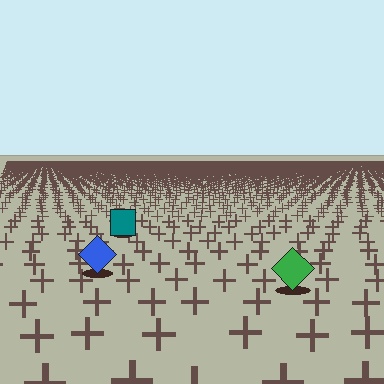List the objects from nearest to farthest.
From nearest to farthest: the green diamond, the blue diamond, the teal square.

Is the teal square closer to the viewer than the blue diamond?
No. The blue diamond is closer — you can tell from the texture gradient: the ground texture is coarser near it.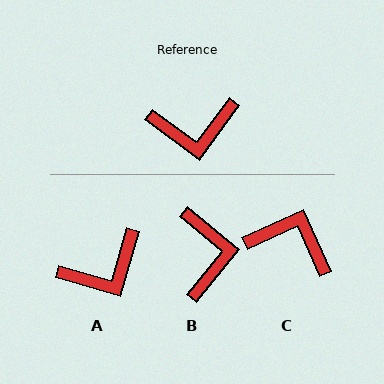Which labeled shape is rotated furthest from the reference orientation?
C, about 151 degrees away.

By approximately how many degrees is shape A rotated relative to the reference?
Approximately 21 degrees counter-clockwise.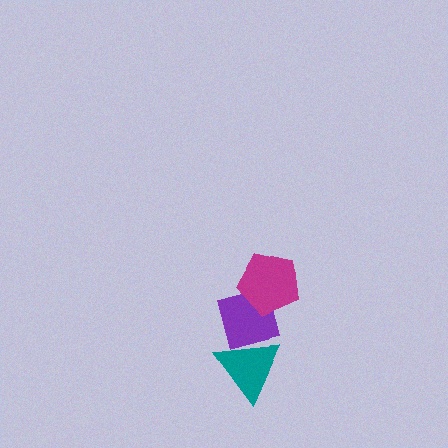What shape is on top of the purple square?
The magenta pentagon is on top of the purple square.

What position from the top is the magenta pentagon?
The magenta pentagon is 1st from the top.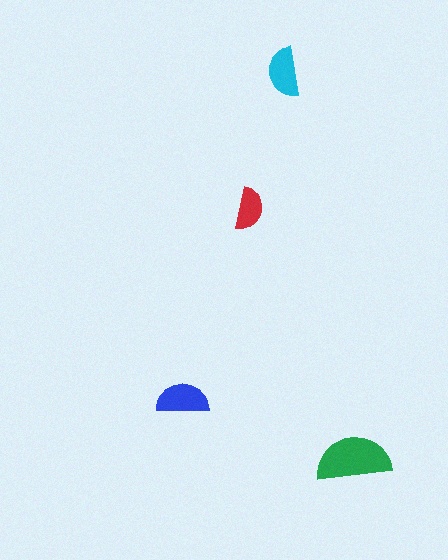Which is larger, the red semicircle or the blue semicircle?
The blue one.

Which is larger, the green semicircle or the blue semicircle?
The green one.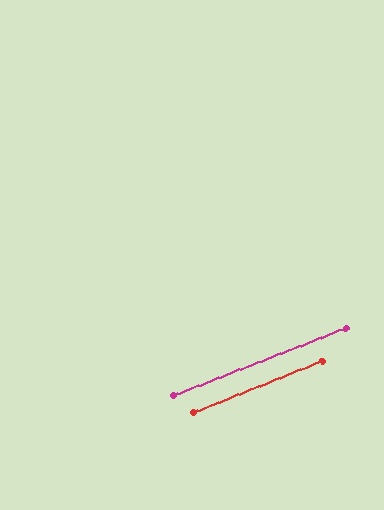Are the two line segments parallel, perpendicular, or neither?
Parallel — their directions differ by only 0.7°.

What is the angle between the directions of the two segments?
Approximately 1 degree.